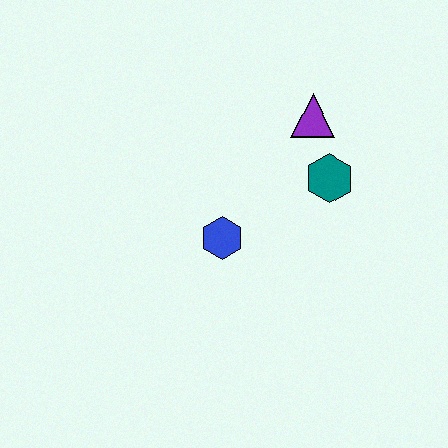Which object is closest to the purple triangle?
The teal hexagon is closest to the purple triangle.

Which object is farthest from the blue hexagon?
The purple triangle is farthest from the blue hexagon.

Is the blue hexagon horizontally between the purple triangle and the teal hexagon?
No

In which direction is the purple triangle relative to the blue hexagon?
The purple triangle is above the blue hexagon.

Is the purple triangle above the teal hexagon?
Yes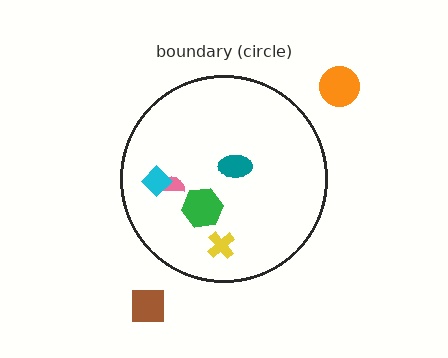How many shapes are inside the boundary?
5 inside, 2 outside.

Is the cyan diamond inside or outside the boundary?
Inside.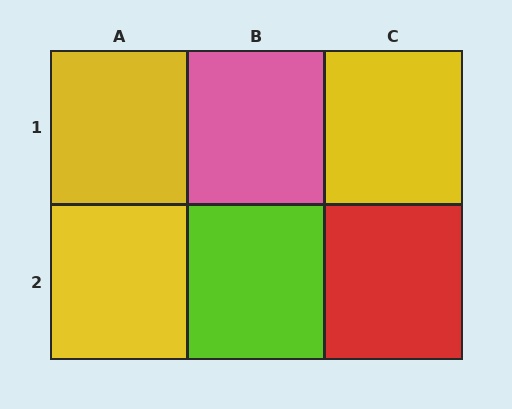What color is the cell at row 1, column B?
Pink.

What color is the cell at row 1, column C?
Yellow.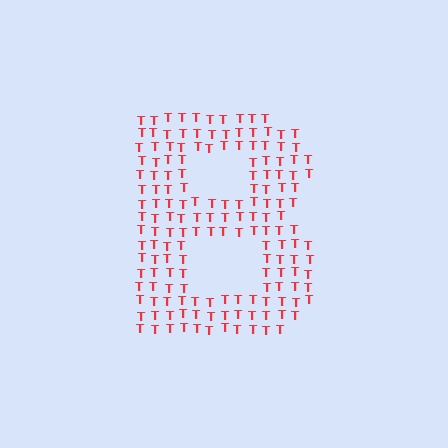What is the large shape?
The large shape is the letter B.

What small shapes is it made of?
It is made of small letter T's.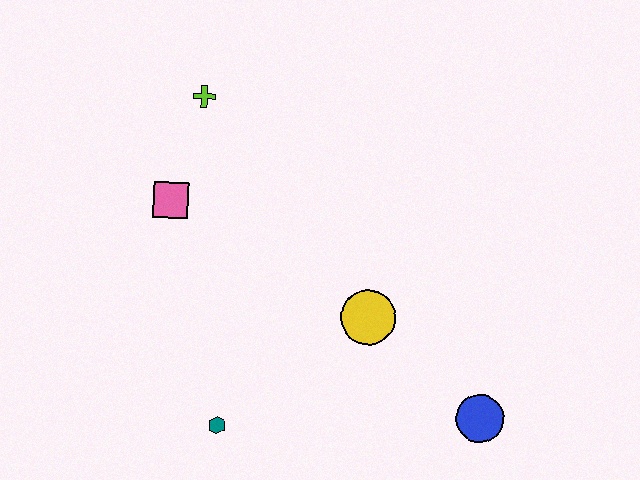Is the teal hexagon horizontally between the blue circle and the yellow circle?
No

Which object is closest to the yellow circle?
The blue circle is closest to the yellow circle.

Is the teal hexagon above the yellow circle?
No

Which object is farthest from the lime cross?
The blue circle is farthest from the lime cross.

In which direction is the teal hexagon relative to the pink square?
The teal hexagon is below the pink square.